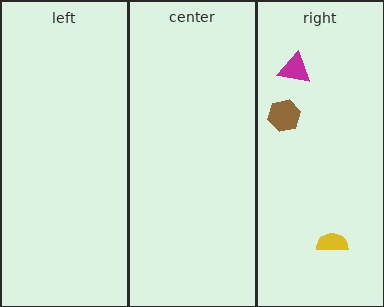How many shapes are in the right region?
3.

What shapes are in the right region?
The magenta triangle, the yellow semicircle, the brown hexagon.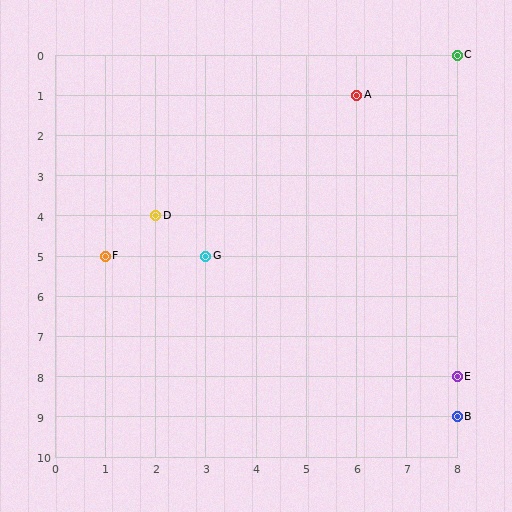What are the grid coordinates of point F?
Point F is at grid coordinates (1, 5).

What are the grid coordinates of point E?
Point E is at grid coordinates (8, 8).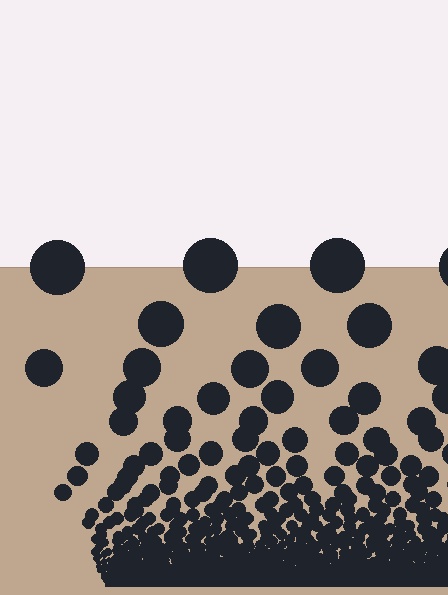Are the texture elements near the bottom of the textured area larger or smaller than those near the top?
Smaller. The gradient is inverted — elements near the bottom are smaller and denser.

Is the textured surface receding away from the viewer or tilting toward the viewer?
The surface appears to tilt toward the viewer. Texture elements get larger and sparser toward the top.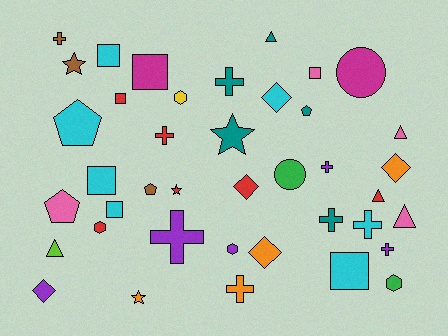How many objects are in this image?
There are 40 objects.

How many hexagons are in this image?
There are 4 hexagons.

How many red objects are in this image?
There are 6 red objects.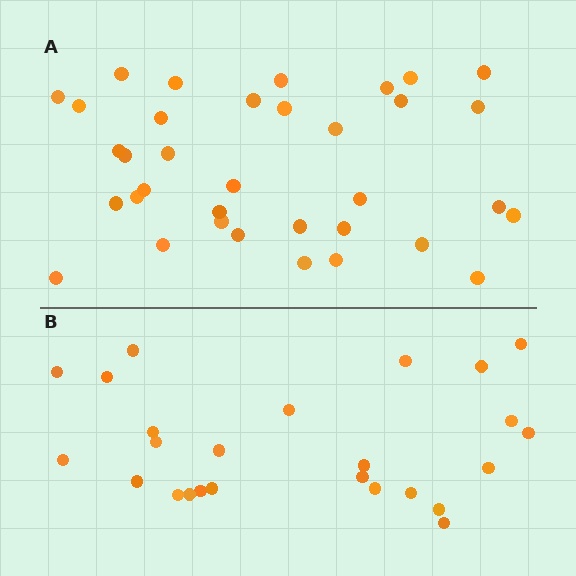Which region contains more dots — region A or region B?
Region A (the top region) has more dots.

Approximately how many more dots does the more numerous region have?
Region A has roughly 10 or so more dots than region B.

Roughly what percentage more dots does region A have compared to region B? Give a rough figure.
About 40% more.